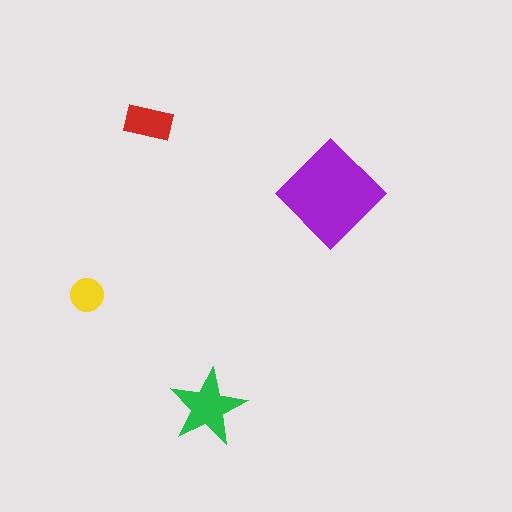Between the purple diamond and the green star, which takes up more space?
The purple diamond.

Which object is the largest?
The purple diamond.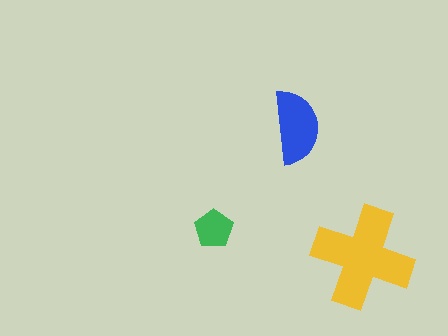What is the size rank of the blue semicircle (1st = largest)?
2nd.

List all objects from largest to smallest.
The yellow cross, the blue semicircle, the green pentagon.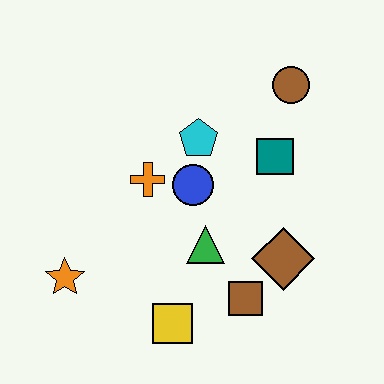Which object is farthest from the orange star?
The brown circle is farthest from the orange star.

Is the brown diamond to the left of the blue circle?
No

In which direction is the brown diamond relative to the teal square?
The brown diamond is below the teal square.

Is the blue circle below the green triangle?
No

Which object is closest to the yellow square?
The brown square is closest to the yellow square.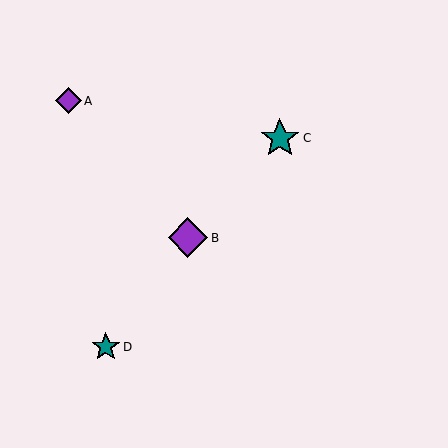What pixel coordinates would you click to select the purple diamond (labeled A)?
Click at (68, 101) to select the purple diamond A.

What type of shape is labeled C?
Shape C is a teal star.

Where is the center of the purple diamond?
The center of the purple diamond is at (188, 238).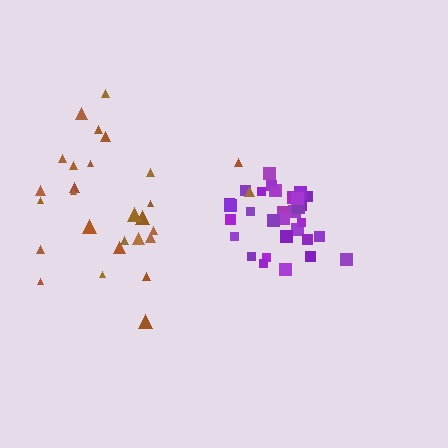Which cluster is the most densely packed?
Purple.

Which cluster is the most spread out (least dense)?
Brown.